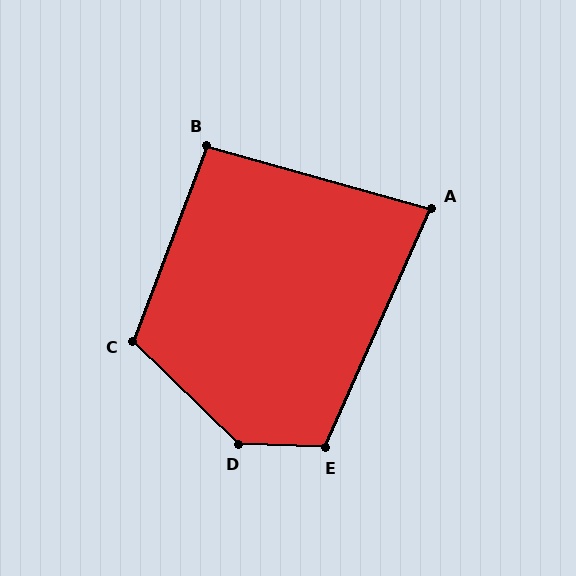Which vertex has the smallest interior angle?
A, at approximately 82 degrees.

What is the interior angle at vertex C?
Approximately 114 degrees (obtuse).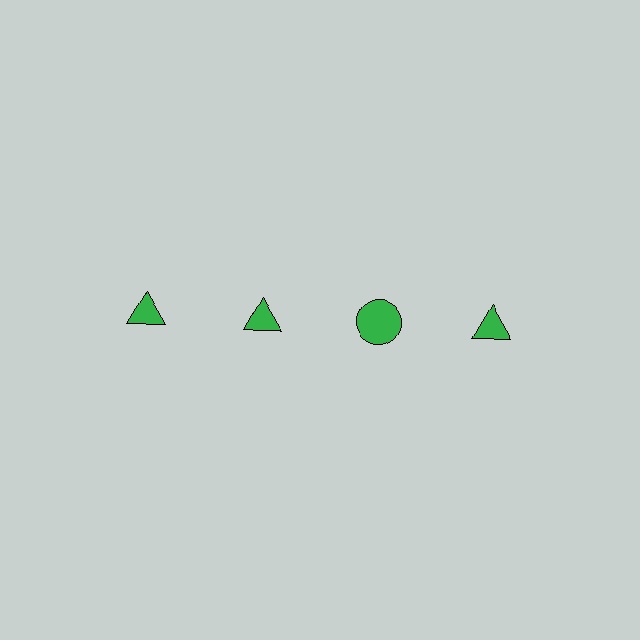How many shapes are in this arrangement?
There are 4 shapes arranged in a grid pattern.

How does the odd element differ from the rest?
It has a different shape: circle instead of triangle.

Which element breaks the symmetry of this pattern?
The green circle in the top row, center column breaks the symmetry. All other shapes are green triangles.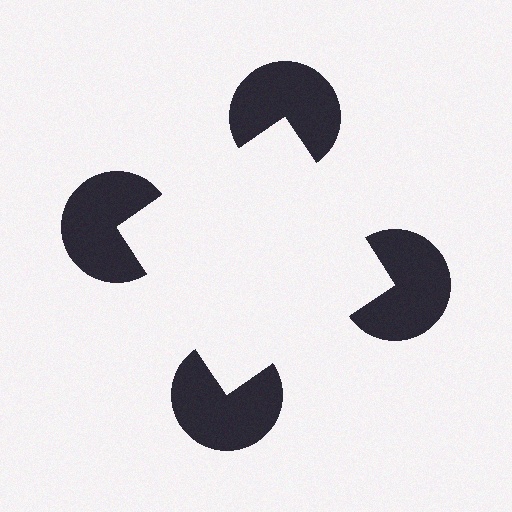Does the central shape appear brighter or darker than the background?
It typically appears slightly brighter than the background, even though no actual brightness change is drawn.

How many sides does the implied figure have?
4 sides.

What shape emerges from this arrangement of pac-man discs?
An illusory square — its edges are inferred from the aligned wedge cuts in the pac-man discs, not physically drawn.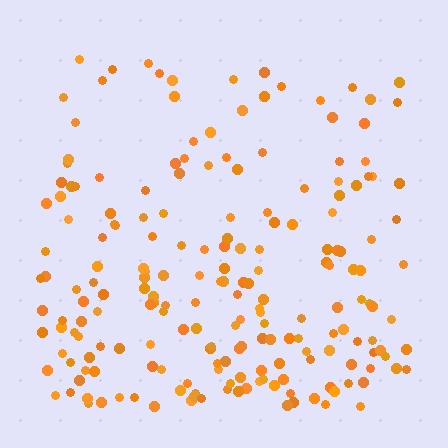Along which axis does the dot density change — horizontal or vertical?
Vertical.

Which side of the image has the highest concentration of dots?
The bottom.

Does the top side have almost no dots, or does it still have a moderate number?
Still a moderate number, just noticeably fewer than the bottom.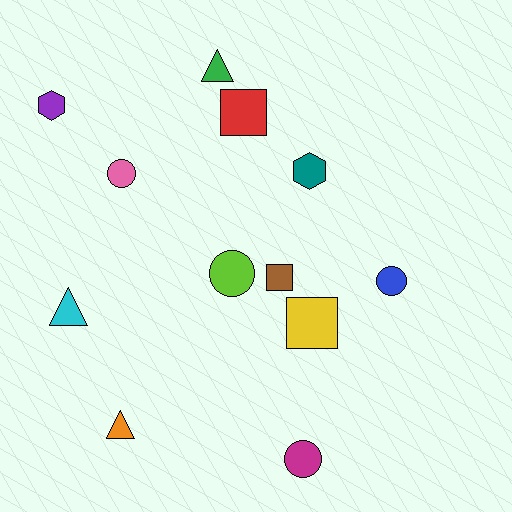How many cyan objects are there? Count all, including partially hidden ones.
There is 1 cyan object.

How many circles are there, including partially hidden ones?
There are 4 circles.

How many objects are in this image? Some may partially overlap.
There are 12 objects.